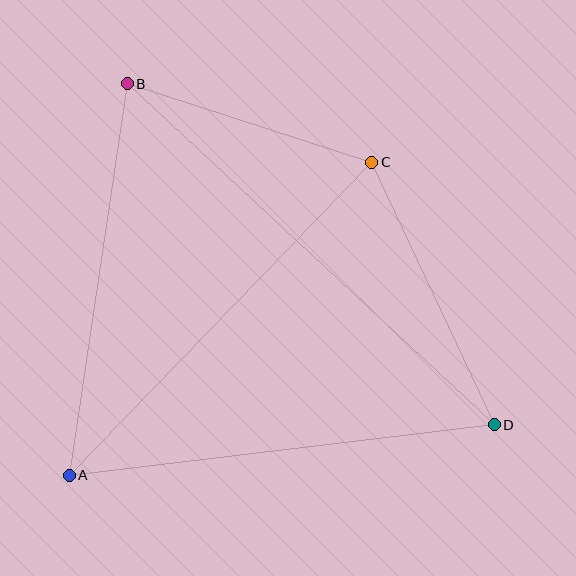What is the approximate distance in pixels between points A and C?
The distance between A and C is approximately 435 pixels.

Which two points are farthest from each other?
Points B and D are farthest from each other.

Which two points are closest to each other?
Points B and C are closest to each other.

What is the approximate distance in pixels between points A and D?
The distance between A and D is approximately 428 pixels.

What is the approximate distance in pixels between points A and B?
The distance between A and B is approximately 396 pixels.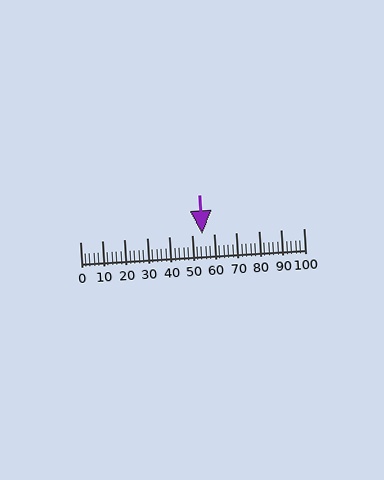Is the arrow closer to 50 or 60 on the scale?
The arrow is closer to 50.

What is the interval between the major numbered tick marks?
The major tick marks are spaced 10 units apart.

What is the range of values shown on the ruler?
The ruler shows values from 0 to 100.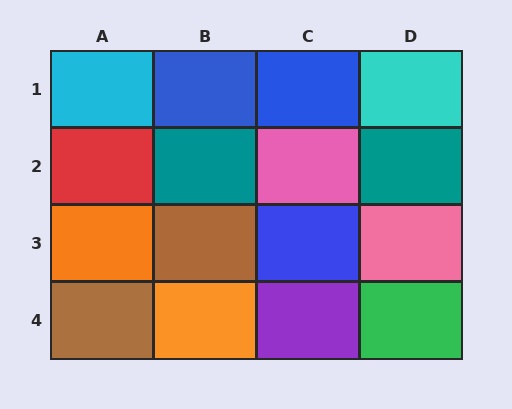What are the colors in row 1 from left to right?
Cyan, blue, blue, cyan.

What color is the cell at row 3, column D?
Pink.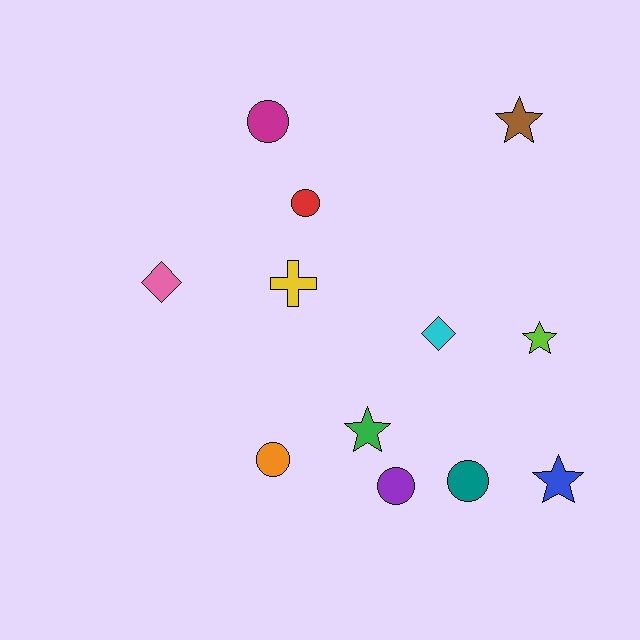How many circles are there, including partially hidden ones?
There are 5 circles.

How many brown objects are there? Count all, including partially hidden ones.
There is 1 brown object.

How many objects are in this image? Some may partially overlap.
There are 12 objects.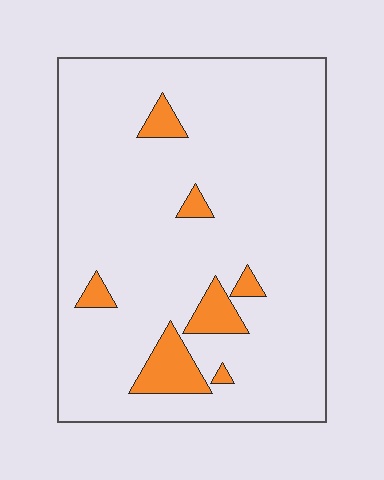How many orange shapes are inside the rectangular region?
7.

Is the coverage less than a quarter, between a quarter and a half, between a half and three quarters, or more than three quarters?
Less than a quarter.